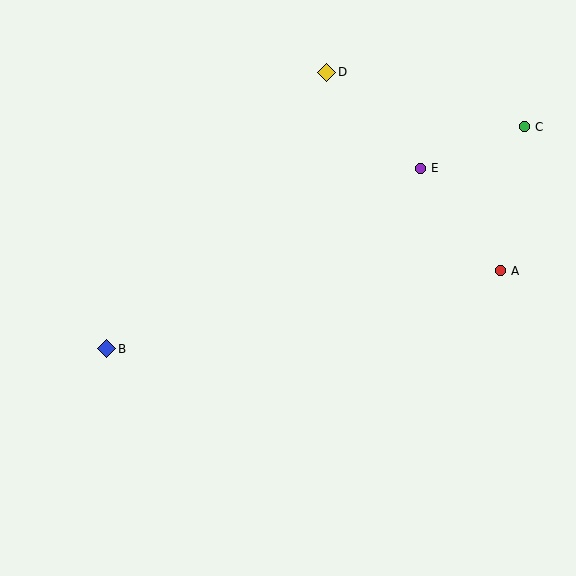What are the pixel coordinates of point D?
Point D is at (327, 72).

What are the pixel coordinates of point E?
Point E is at (420, 168).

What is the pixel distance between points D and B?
The distance between D and B is 353 pixels.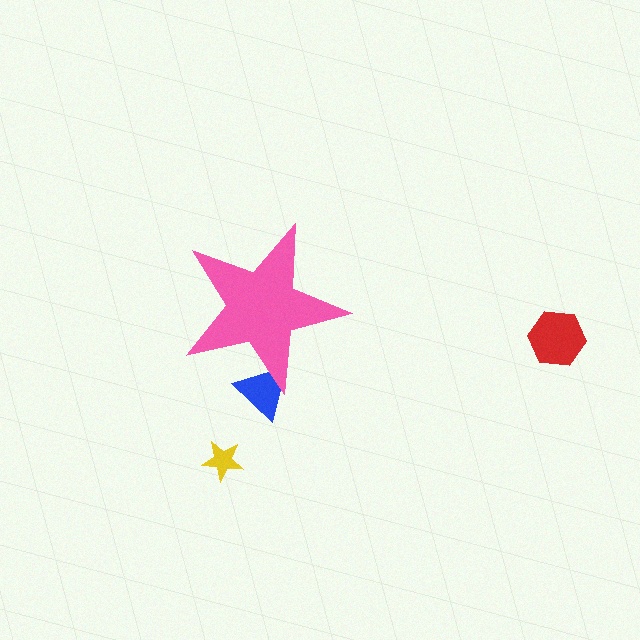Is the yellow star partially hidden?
No, the yellow star is fully visible.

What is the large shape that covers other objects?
A pink star.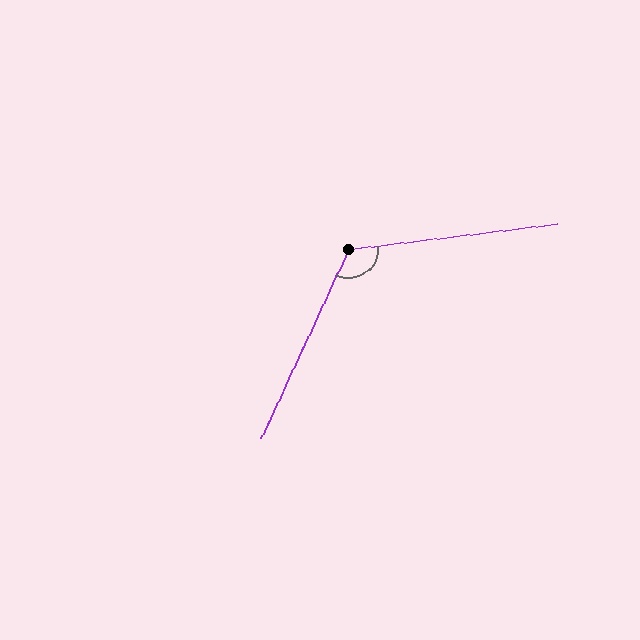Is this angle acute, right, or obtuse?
It is obtuse.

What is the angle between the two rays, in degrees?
Approximately 122 degrees.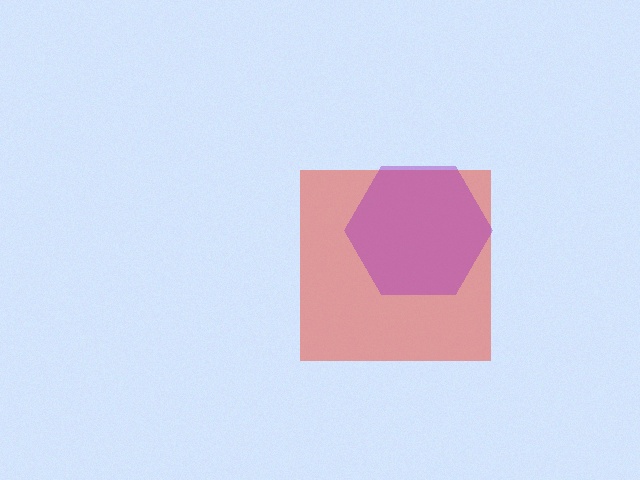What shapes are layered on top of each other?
The layered shapes are: a red square, a purple hexagon.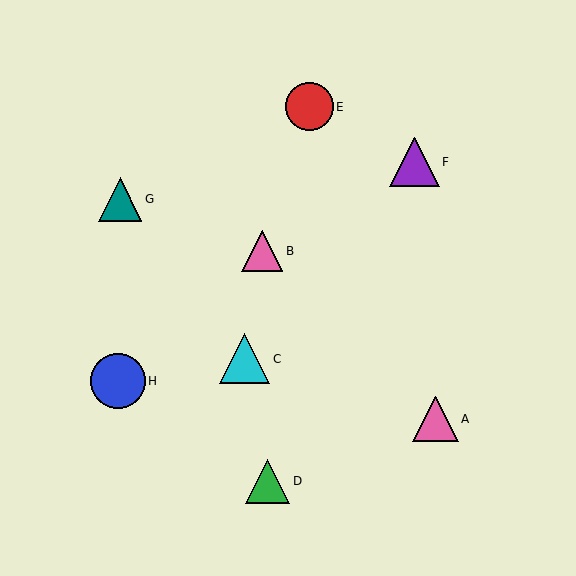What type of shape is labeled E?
Shape E is a red circle.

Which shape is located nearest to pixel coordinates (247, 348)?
The cyan triangle (labeled C) at (245, 359) is nearest to that location.